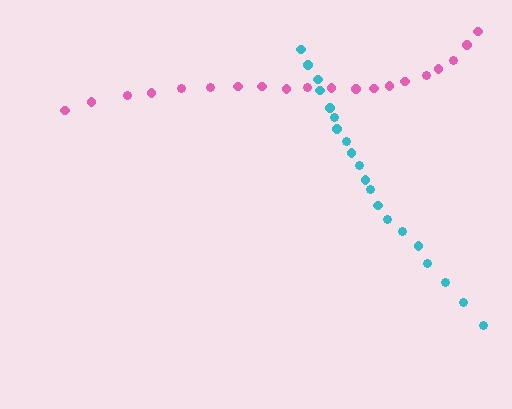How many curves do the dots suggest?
There are 2 distinct paths.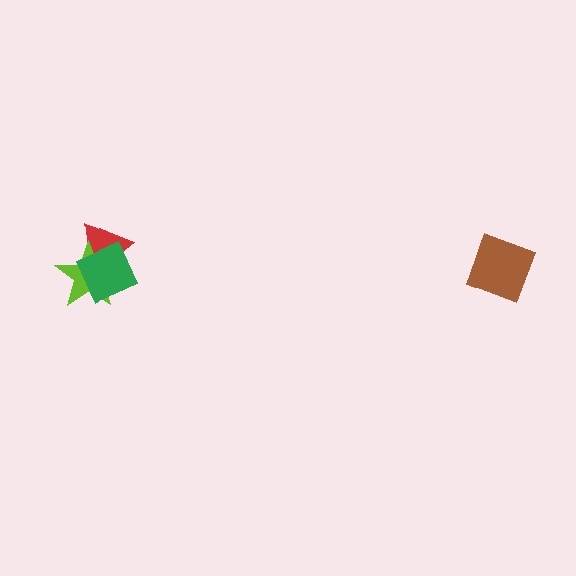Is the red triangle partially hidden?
Yes, it is partially covered by another shape.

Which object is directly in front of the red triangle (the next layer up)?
The lime star is directly in front of the red triangle.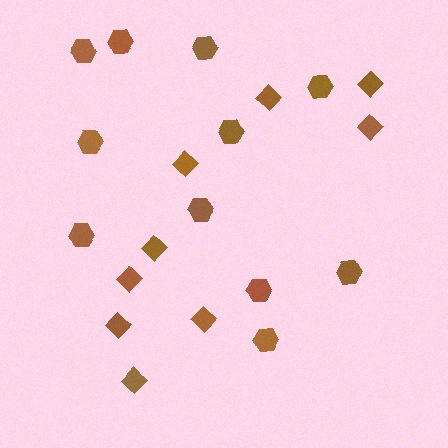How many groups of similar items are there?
There are 2 groups: one group of hexagons (11) and one group of diamonds (9).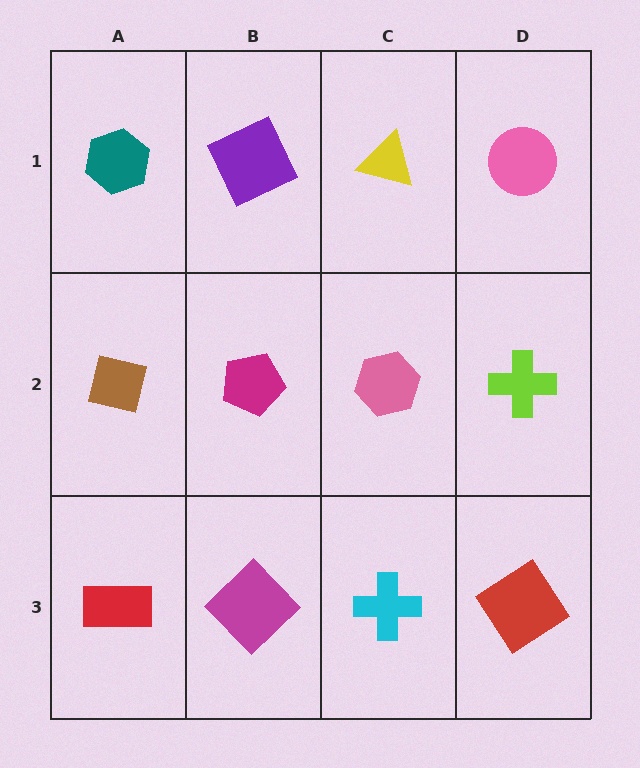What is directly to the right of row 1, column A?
A purple square.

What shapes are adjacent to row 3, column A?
A brown square (row 2, column A), a magenta diamond (row 3, column B).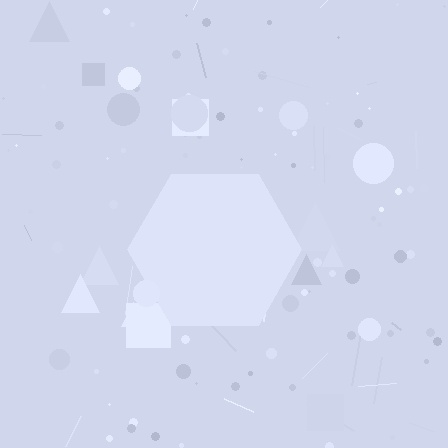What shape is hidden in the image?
A hexagon is hidden in the image.